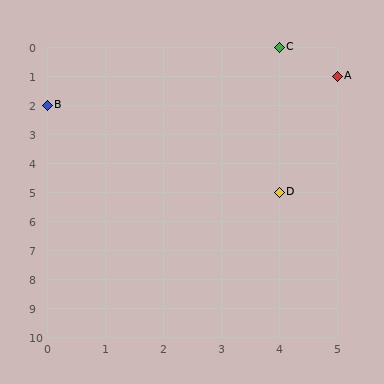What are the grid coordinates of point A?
Point A is at grid coordinates (5, 1).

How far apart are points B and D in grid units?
Points B and D are 4 columns and 3 rows apart (about 5.0 grid units diagonally).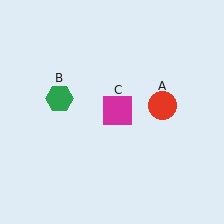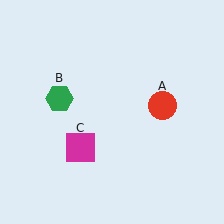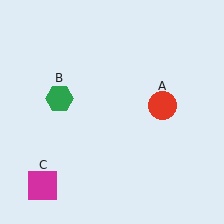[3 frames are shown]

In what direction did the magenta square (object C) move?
The magenta square (object C) moved down and to the left.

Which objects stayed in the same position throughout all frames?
Red circle (object A) and green hexagon (object B) remained stationary.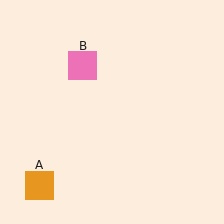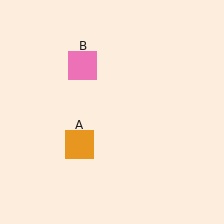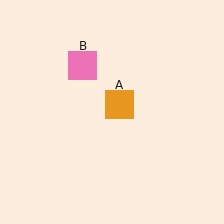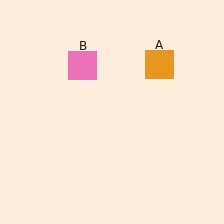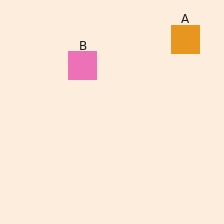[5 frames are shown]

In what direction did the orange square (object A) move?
The orange square (object A) moved up and to the right.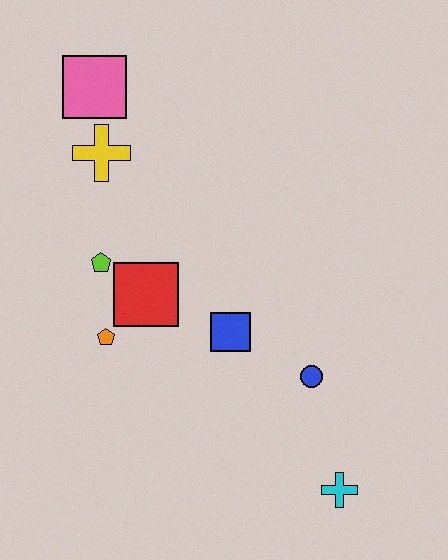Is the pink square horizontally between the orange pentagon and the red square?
No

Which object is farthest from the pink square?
The cyan cross is farthest from the pink square.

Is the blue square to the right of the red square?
Yes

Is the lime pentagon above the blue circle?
Yes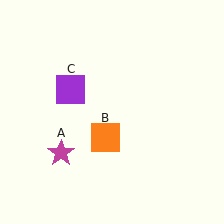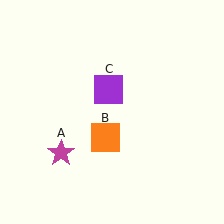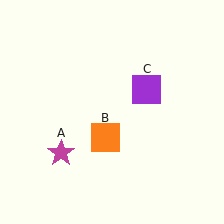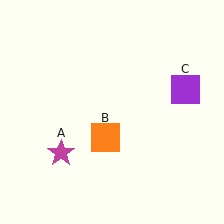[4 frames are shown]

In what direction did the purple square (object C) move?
The purple square (object C) moved right.